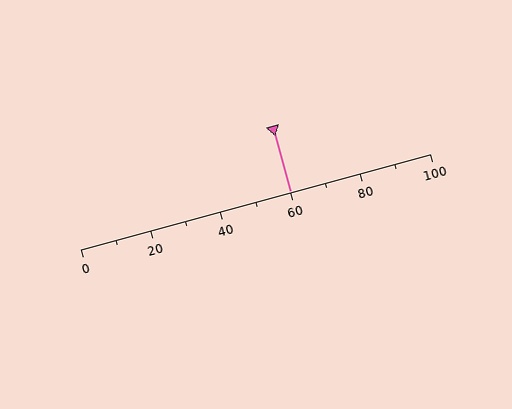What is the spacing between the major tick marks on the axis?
The major ticks are spaced 20 apart.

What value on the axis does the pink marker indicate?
The marker indicates approximately 60.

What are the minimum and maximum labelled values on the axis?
The axis runs from 0 to 100.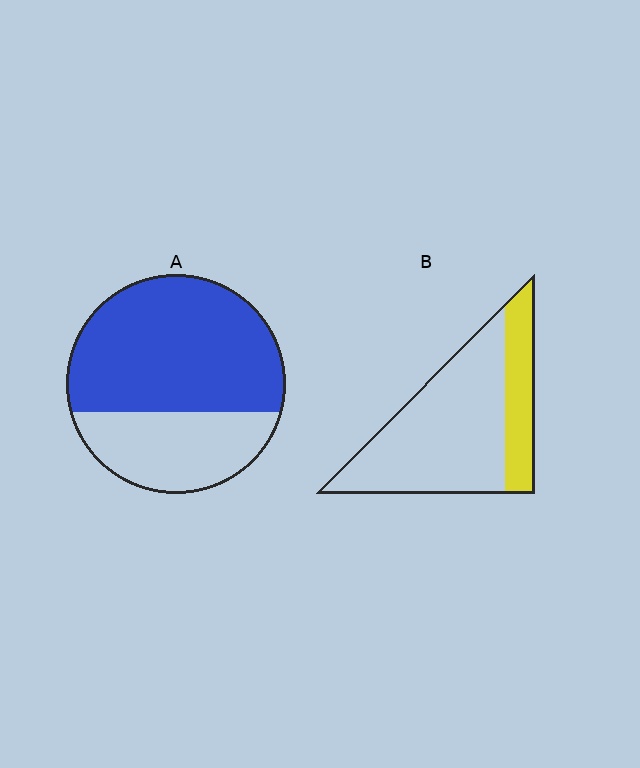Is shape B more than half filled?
No.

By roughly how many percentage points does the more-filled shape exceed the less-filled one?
By roughly 40 percentage points (A over B).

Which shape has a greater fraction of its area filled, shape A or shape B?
Shape A.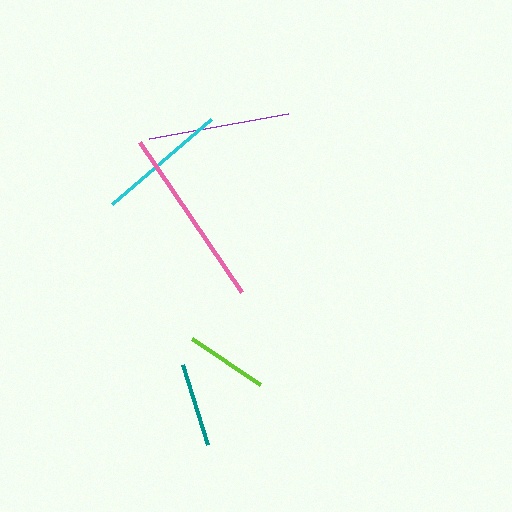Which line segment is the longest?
The pink line is the longest at approximately 181 pixels.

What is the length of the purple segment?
The purple segment is approximately 141 pixels long.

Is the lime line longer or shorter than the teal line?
The teal line is longer than the lime line.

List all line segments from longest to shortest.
From longest to shortest: pink, purple, cyan, teal, lime.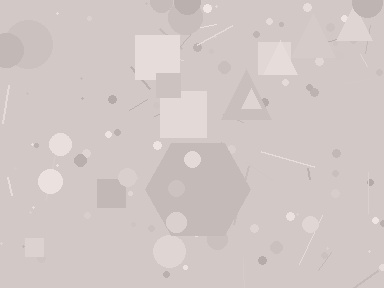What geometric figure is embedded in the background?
A hexagon is embedded in the background.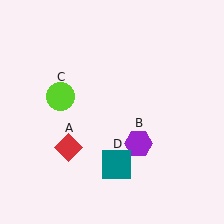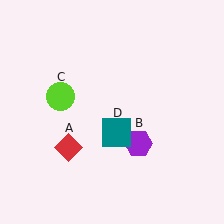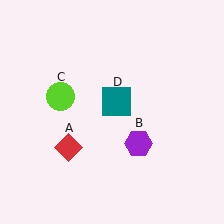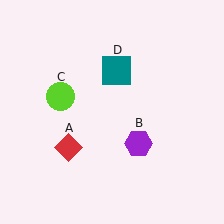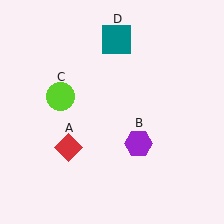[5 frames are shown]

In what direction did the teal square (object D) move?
The teal square (object D) moved up.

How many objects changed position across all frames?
1 object changed position: teal square (object D).